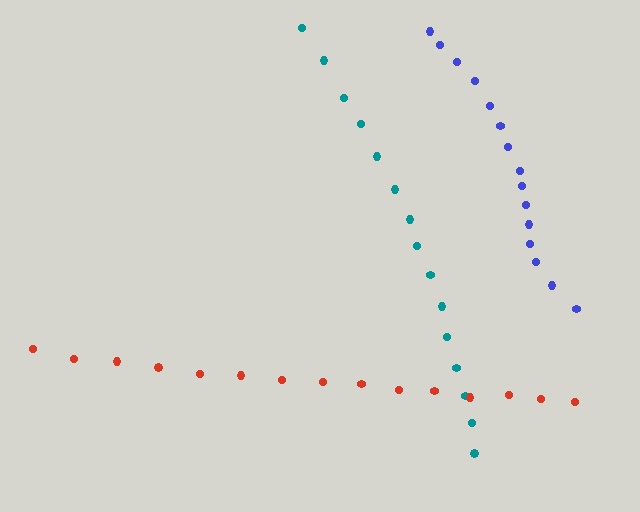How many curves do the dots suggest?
There are 3 distinct paths.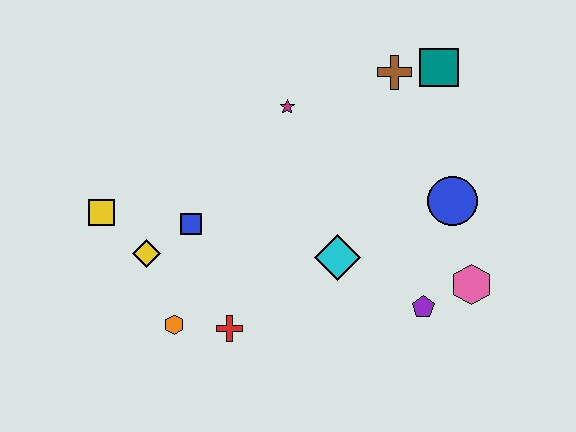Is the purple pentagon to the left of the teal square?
Yes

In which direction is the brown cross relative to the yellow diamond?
The brown cross is to the right of the yellow diamond.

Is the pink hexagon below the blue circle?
Yes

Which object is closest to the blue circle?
The pink hexagon is closest to the blue circle.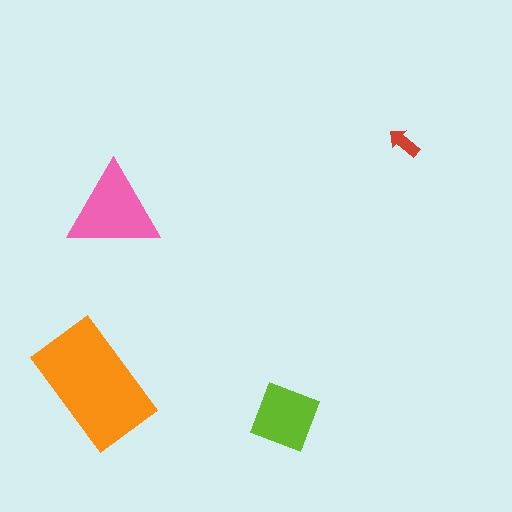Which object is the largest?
The orange rectangle.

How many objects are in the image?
There are 4 objects in the image.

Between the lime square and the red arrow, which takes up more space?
The lime square.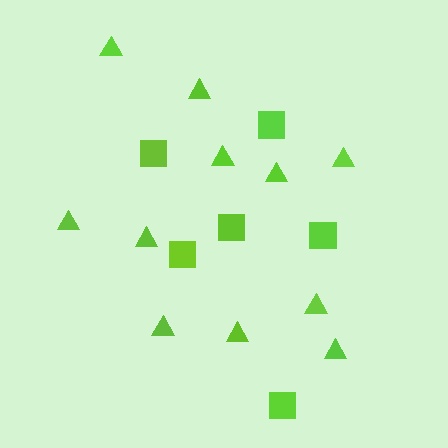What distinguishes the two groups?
There are 2 groups: one group of squares (6) and one group of triangles (11).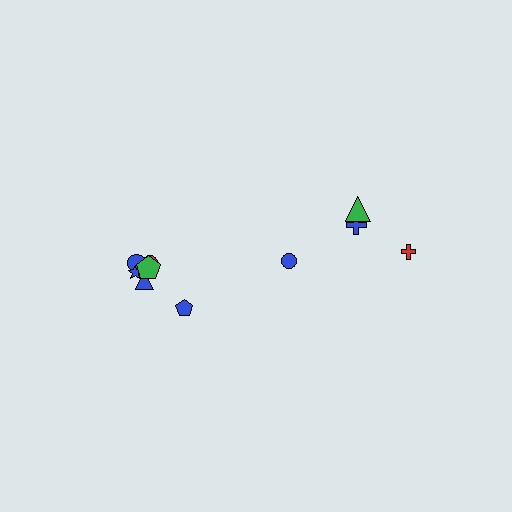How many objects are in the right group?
There are 4 objects.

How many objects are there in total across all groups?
There are 10 objects.